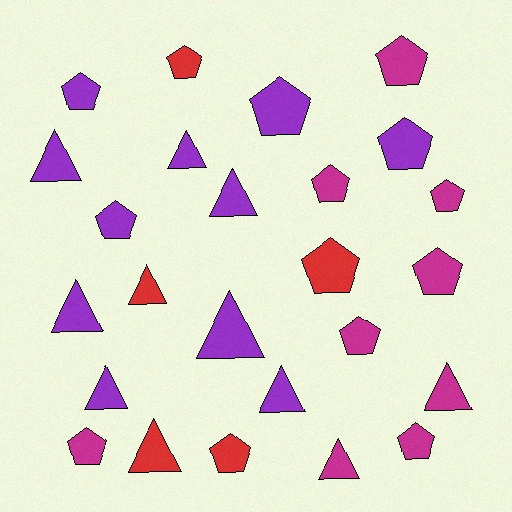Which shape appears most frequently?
Pentagon, with 14 objects.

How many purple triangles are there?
There are 7 purple triangles.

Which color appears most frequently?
Purple, with 11 objects.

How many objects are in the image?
There are 25 objects.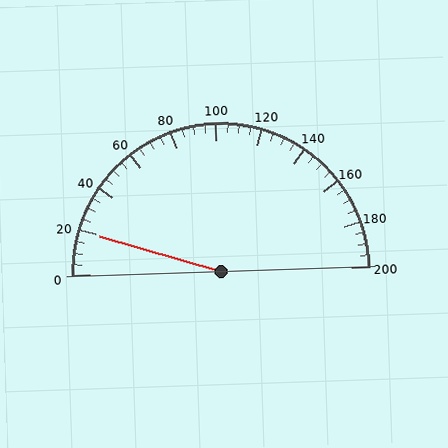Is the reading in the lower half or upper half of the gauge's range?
The reading is in the lower half of the range (0 to 200).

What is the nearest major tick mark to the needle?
The nearest major tick mark is 20.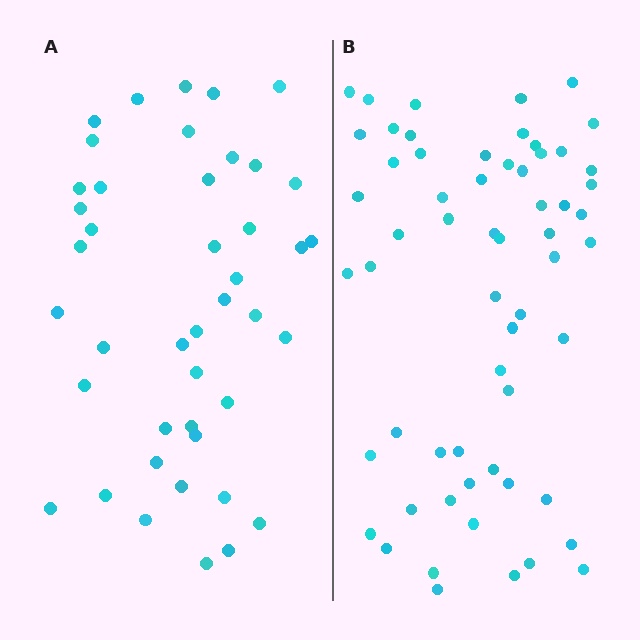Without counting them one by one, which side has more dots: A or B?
Region B (the right region) has more dots.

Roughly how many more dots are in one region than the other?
Region B has approximately 15 more dots than region A.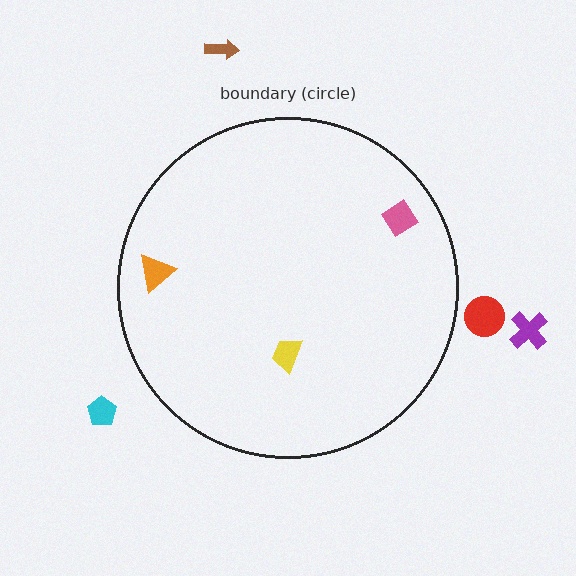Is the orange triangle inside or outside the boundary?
Inside.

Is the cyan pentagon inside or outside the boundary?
Outside.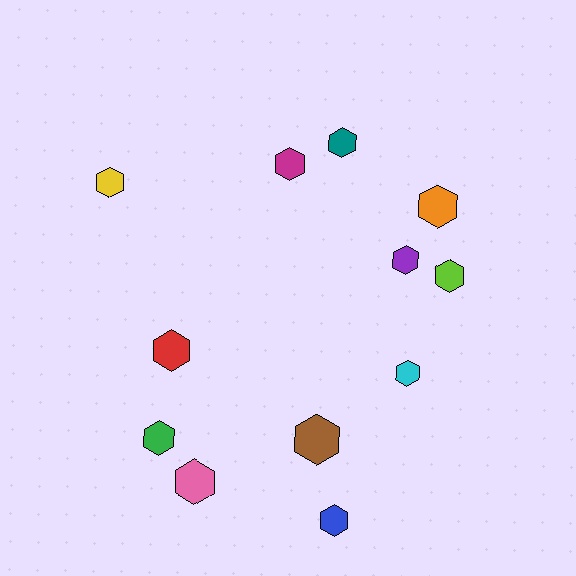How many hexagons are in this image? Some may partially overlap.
There are 12 hexagons.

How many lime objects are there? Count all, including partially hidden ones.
There is 1 lime object.